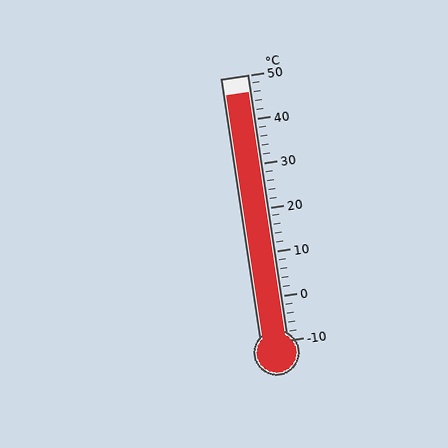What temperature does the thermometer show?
The thermometer shows approximately 46°C.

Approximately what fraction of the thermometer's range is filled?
The thermometer is filled to approximately 95% of its range.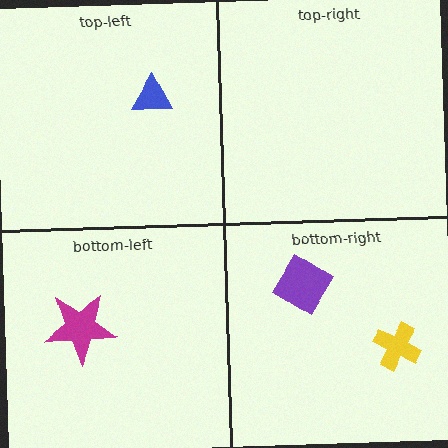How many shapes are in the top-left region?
1.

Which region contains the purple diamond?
The bottom-right region.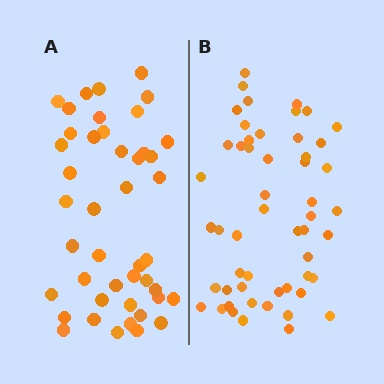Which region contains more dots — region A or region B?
Region B (the right region) has more dots.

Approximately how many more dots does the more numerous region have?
Region B has roughly 8 or so more dots than region A.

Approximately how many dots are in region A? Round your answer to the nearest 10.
About 40 dots. (The exact count is 44, which rounds to 40.)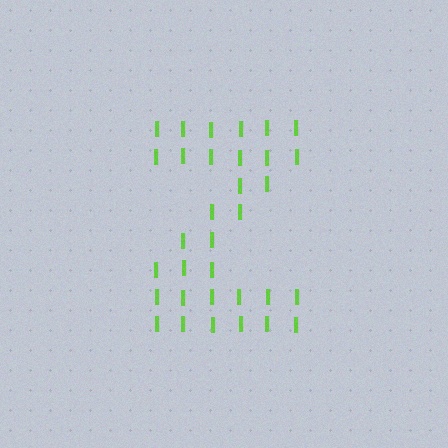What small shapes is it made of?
It is made of small letter I's.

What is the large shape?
The large shape is the letter Z.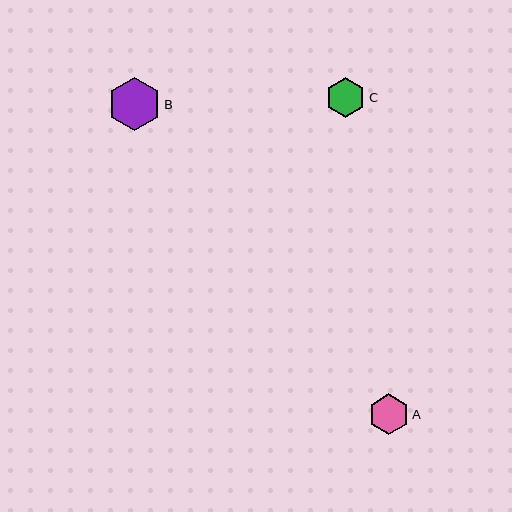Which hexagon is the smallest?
Hexagon C is the smallest with a size of approximately 40 pixels.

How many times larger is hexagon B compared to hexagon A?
Hexagon B is approximately 1.3 times the size of hexagon A.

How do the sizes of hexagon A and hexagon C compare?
Hexagon A and hexagon C are approximately the same size.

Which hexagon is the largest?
Hexagon B is the largest with a size of approximately 53 pixels.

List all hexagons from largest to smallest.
From largest to smallest: B, A, C.